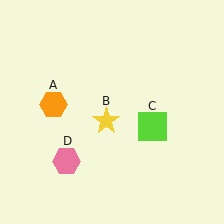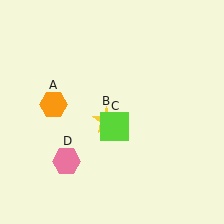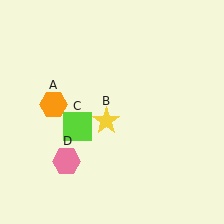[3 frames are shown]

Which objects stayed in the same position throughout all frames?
Orange hexagon (object A) and yellow star (object B) and pink hexagon (object D) remained stationary.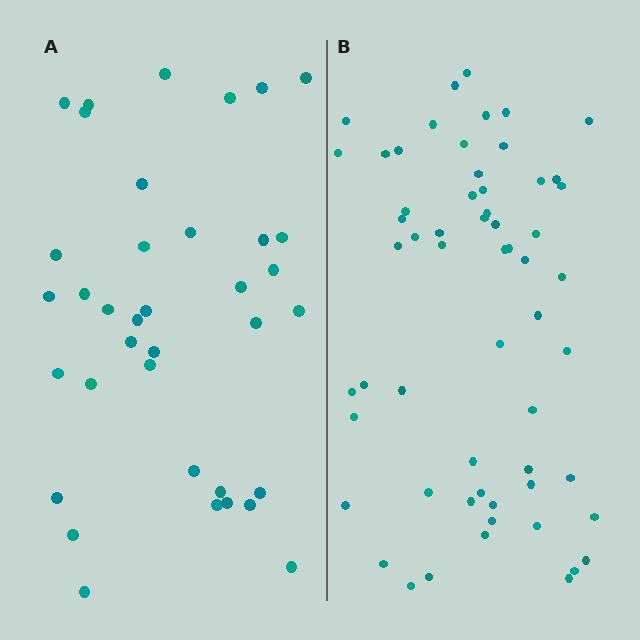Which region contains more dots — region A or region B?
Region B (the right region) has more dots.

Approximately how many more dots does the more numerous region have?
Region B has approximately 20 more dots than region A.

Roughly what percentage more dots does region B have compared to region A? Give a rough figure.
About 60% more.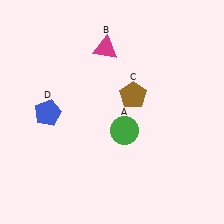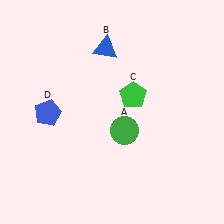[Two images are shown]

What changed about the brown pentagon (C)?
In Image 1, C is brown. In Image 2, it changed to green.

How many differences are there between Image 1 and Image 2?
There are 2 differences between the two images.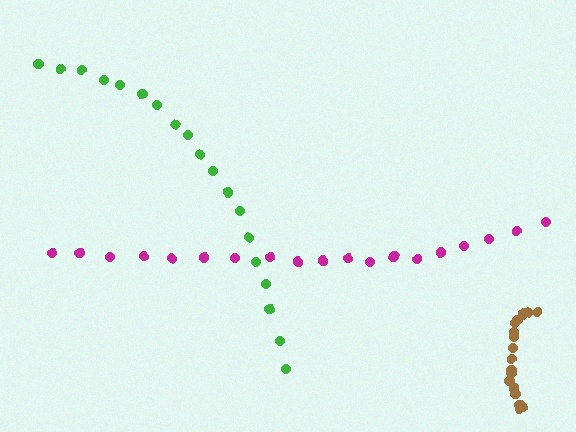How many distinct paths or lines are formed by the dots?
There are 3 distinct paths.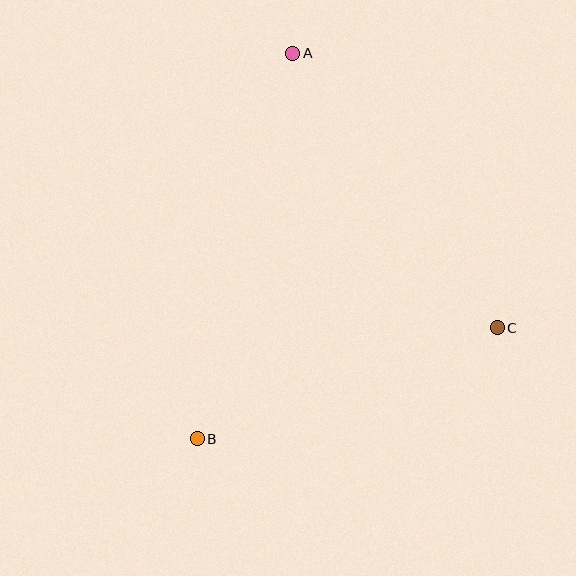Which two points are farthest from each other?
Points A and B are farthest from each other.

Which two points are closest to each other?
Points B and C are closest to each other.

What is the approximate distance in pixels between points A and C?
The distance between A and C is approximately 342 pixels.